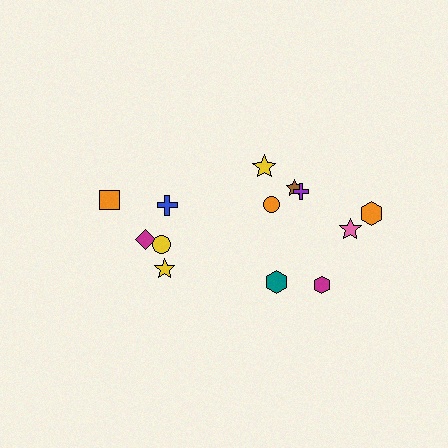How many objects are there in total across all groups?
There are 13 objects.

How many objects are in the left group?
There are 5 objects.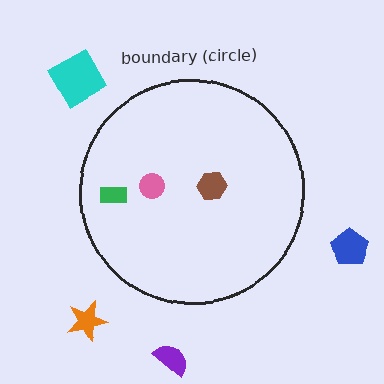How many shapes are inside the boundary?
3 inside, 4 outside.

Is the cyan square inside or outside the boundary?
Outside.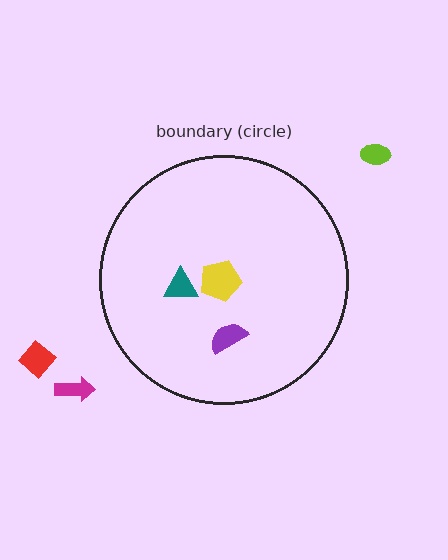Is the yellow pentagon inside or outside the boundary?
Inside.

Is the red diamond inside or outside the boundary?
Outside.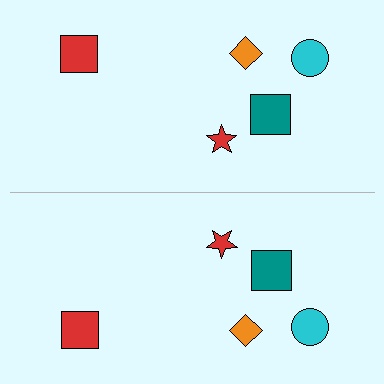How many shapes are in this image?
There are 10 shapes in this image.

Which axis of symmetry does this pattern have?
The pattern has a horizontal axis of symmetry running through the center of the image.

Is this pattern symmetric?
Yes, this pattern has bilateral (reflection) symmetry.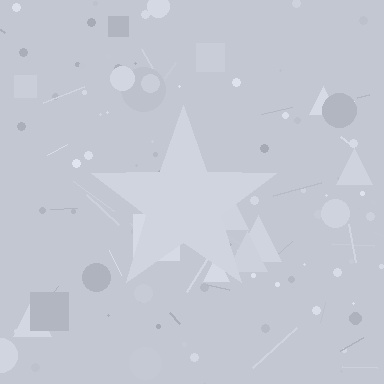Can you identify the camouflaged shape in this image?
The camouflaged shape is a star.